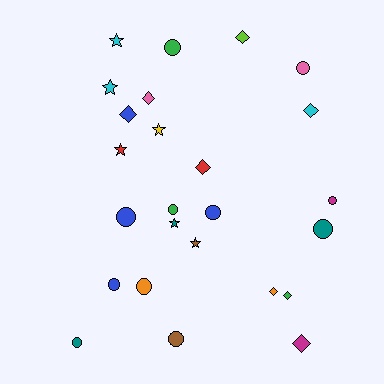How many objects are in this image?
There are 25 objects.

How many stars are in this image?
There are 6 stars.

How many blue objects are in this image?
There are 4 blue objects.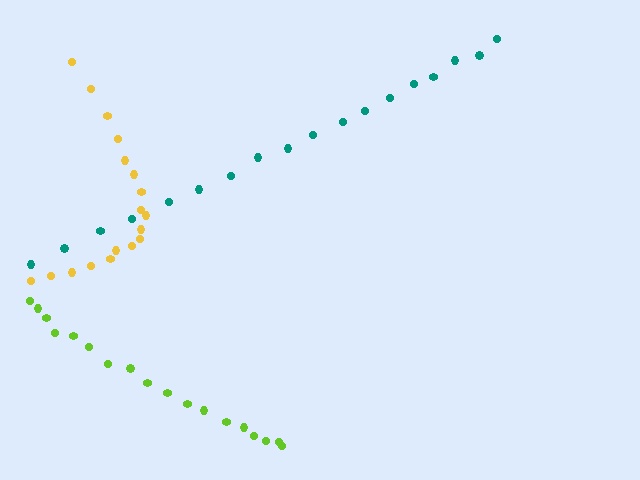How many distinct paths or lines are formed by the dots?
There are 3 distinct paths.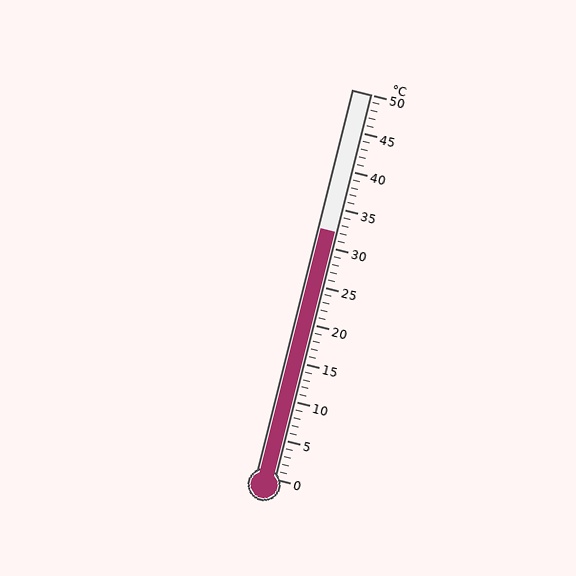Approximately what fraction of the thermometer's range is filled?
The thermometer is filled to approximately 65% of its range.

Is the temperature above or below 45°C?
The temperature is below 45°C.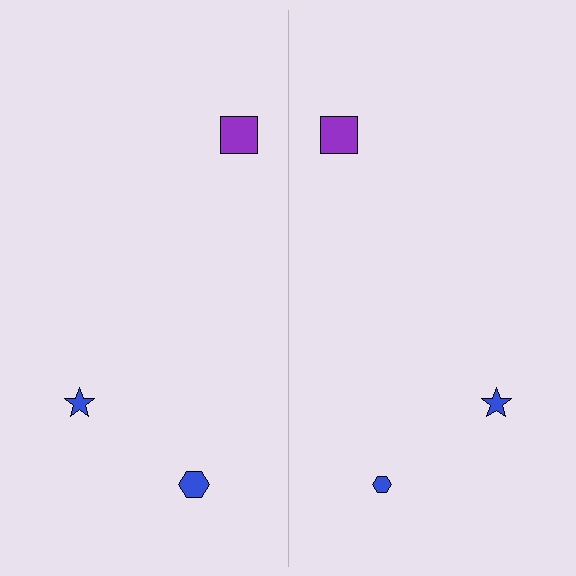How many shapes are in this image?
There are 6 shapes in this image.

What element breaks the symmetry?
The blue hexagon on the right side has a different size than its mirror counterpart.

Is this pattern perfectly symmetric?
No, the pattern is not perfectly symmetric. The blue hexagon on the right side has a different size than its mirror counterpart.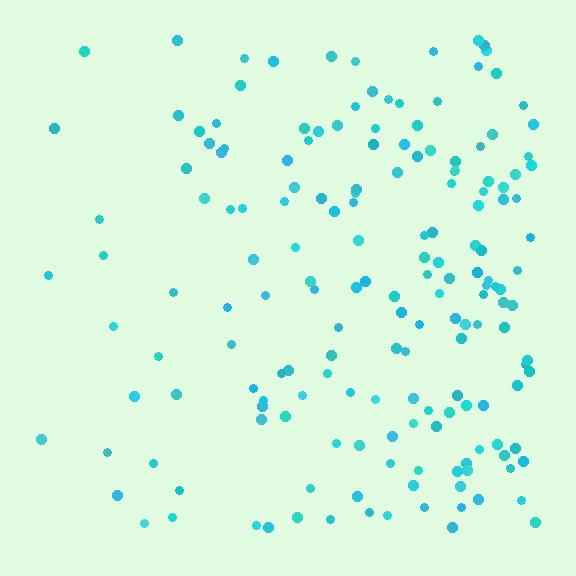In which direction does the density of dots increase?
From left to right, with the right side densest.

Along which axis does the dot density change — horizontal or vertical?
Horizontal.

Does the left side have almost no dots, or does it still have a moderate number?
Still a moderate number, just noticeably fewer than the right.